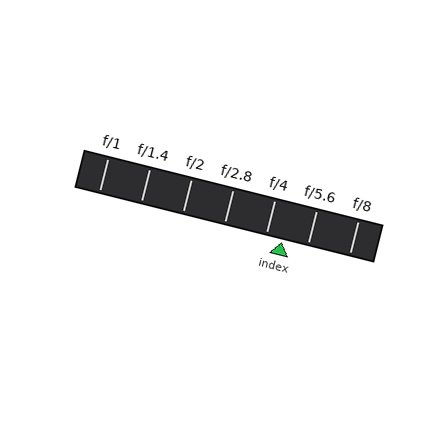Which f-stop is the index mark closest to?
The index mark is closest to f/4.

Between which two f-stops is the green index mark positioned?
The index mark is between f/4 and f/5.6.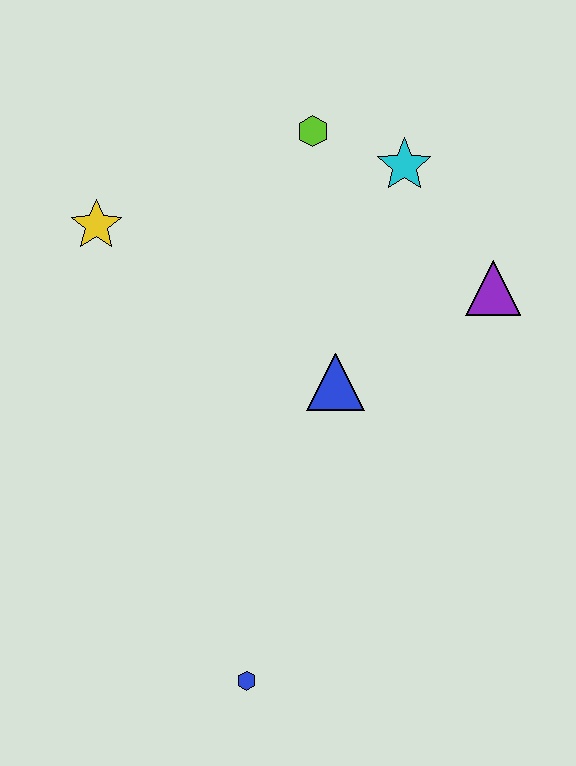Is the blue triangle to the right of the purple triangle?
No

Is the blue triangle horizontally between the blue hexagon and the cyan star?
Yes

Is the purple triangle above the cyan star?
No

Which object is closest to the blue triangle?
The purple triangle is closest to the blue triangle.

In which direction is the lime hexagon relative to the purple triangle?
The lime hexagon is to the left of the purple triangle.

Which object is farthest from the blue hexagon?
The lime hexagon is farthest from the blue hexagon.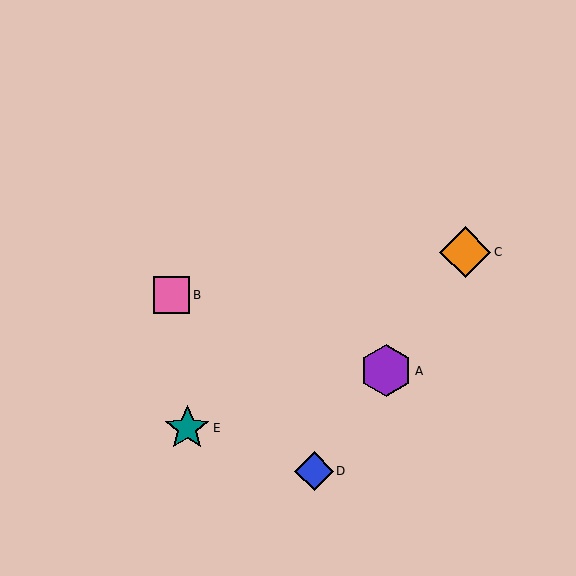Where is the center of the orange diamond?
The center of the orange diamond is at (465, 252).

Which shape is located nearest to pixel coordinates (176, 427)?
The teal star (labeled E) at (187, 428) is nearest to that location.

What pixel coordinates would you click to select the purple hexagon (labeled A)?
Click at (386, 371) to select the purple hexagon A.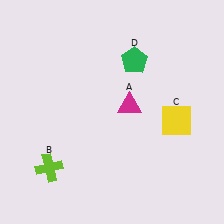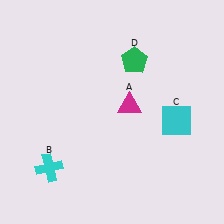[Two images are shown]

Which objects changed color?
B changed from lime to cyan. C changed from yellow to cyan.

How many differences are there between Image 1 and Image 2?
There are 2 differences between the two images.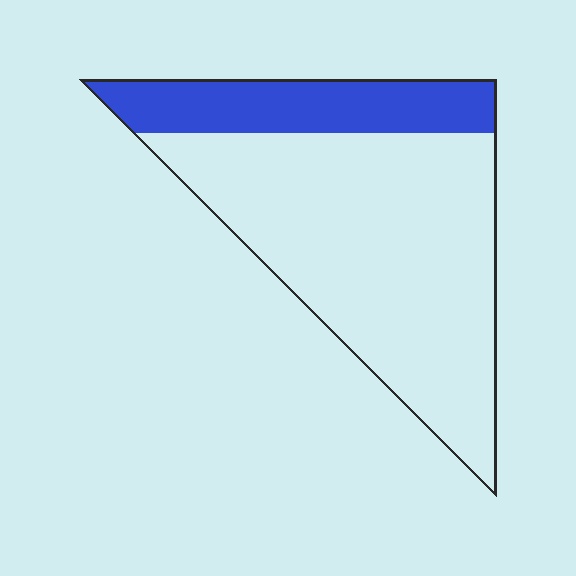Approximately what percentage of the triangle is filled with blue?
Approximately 25%.